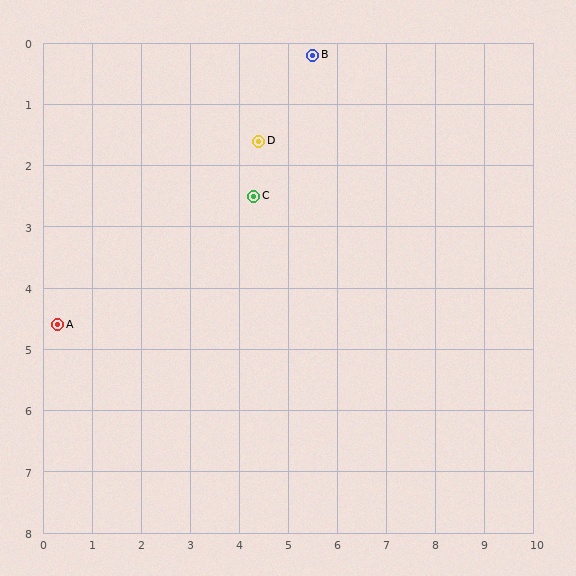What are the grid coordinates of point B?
Point B is at approximately (5.5, 0.2).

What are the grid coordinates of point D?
Point D is at approximately (4.4, 1.6).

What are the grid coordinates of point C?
Point C is at approximately (4.3, 2.5).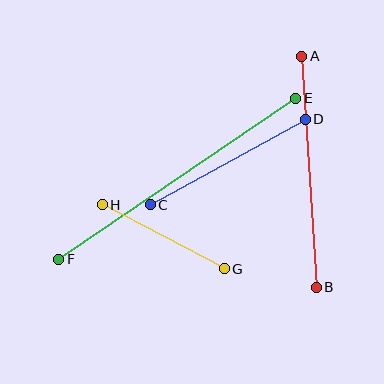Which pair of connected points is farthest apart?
Points E and F are farthest apart.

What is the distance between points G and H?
The distance is approximately 138 pixels.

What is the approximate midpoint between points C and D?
The midpoint is at approximately (228, 162) pixels.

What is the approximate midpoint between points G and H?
The midpoint is at approximately (163, 237) pixels.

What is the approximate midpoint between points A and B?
The midpoint is at approximately (309, 172) pixels.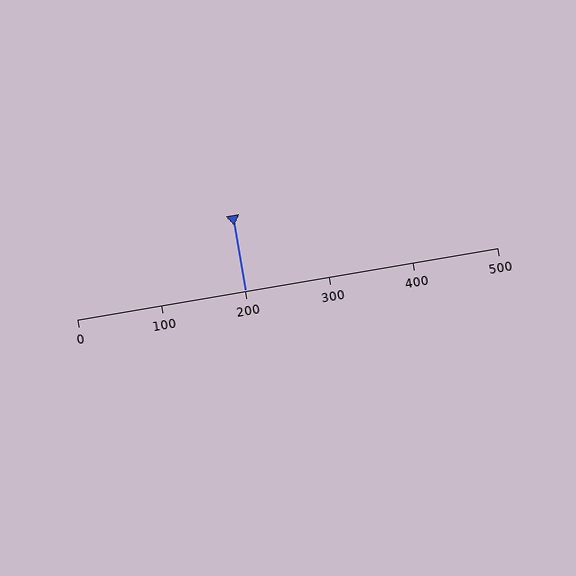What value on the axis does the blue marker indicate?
The marker indicates approximately 200.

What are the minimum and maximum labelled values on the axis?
The axis runs from 0 to 500.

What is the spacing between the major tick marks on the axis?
The major ticks are spaced 100 apart.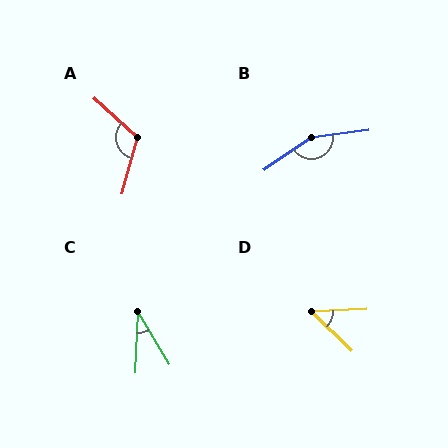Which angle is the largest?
B, at approximately 153 degrees.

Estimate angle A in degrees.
Approximately 117 degrees.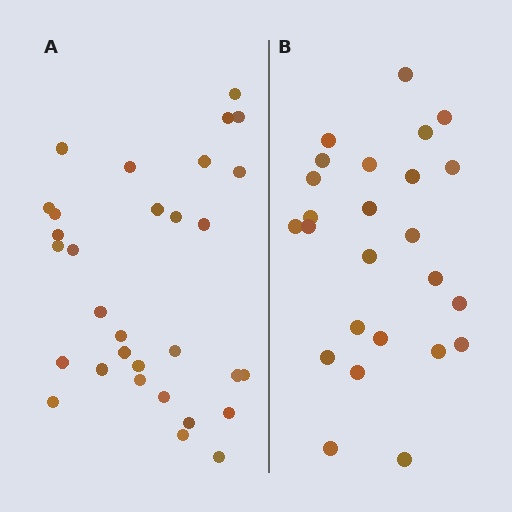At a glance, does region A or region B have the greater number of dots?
Region A (the left region) has more dots.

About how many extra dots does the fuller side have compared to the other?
Region A has about 6 more dots than region B.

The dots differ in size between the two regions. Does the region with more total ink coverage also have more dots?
No. Region B has more total ink coverage because its dots are larger, but region A actually contains more individual dots. Total area can be misleading — the number of items is what matters here.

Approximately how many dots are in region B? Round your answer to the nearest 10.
About 20 dots. (The exact count is 25, which rounds to 20.)